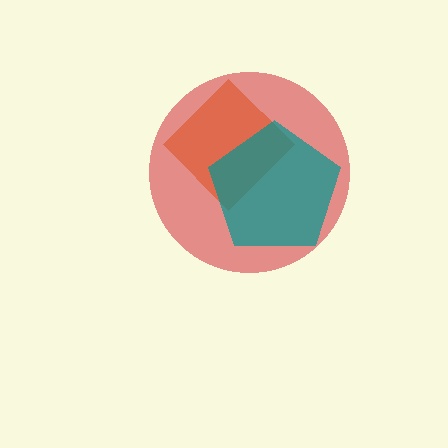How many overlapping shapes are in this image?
There are 3 overlapping shapes in the image.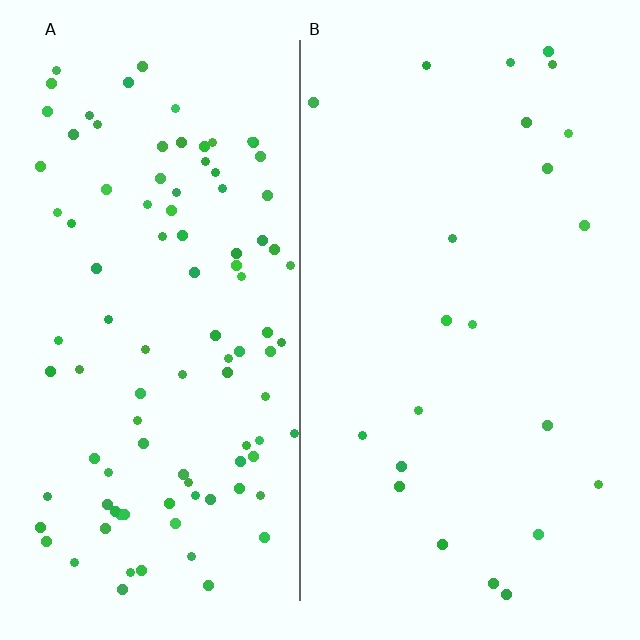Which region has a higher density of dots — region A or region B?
A (the left).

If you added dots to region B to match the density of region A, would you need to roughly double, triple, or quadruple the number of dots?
Approximately quadruple.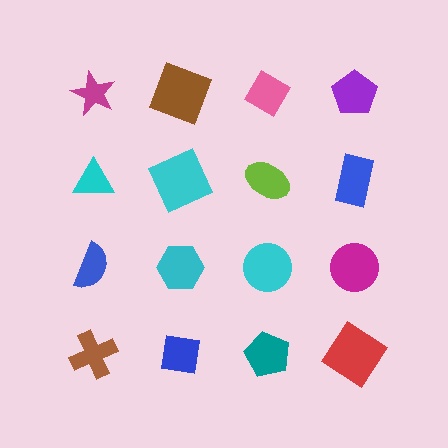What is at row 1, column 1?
A magenta star.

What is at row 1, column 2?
A brown square.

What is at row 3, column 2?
A cyan hexagon.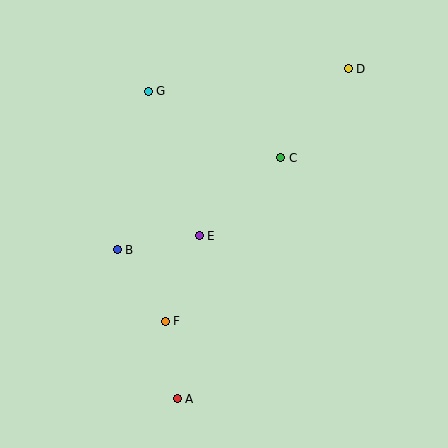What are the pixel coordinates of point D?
Point D is at (348, 69).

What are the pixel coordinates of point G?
Point G is at (148, 91).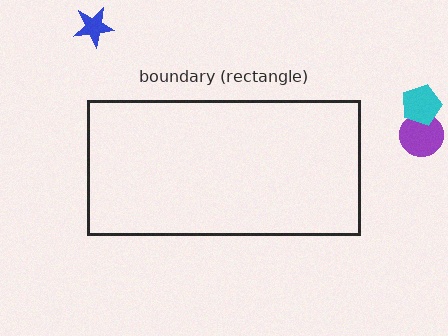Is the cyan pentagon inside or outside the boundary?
Outside.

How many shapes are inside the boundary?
0 inside, 3 outside.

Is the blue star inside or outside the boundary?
Outside.